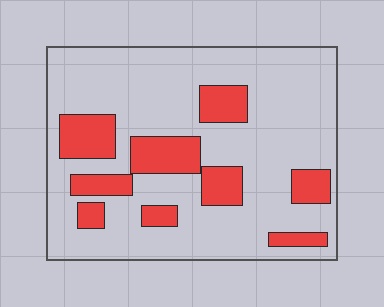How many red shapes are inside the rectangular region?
9.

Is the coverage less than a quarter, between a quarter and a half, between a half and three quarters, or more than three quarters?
Less than a quarter.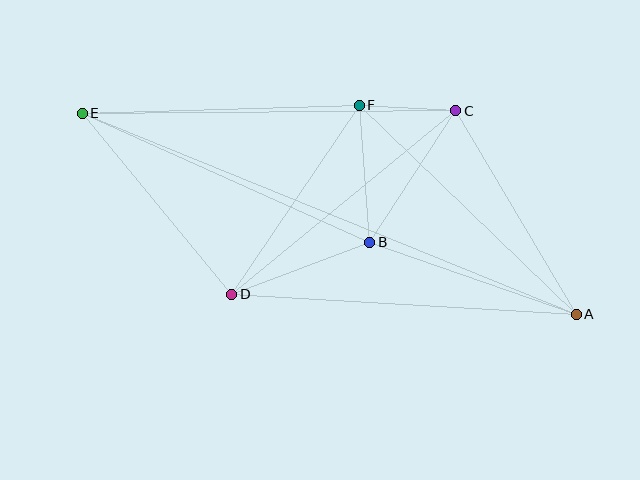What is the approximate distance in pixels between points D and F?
The distance between D and F is approximately 228 pixels.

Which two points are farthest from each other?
Points A and E are farthest from each other.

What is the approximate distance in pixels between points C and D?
The distance between C and D is approximately 289 pixels.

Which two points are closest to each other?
Points C and F are closest to each other.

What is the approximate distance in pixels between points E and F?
The distance between E and F is approximately 277 pixels.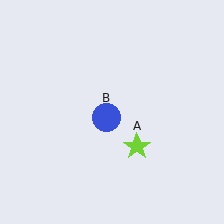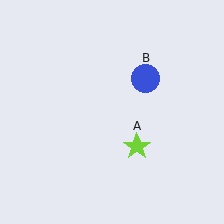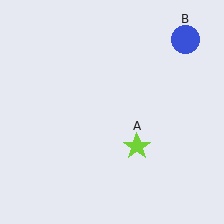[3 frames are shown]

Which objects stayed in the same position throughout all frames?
Lime star (object A) remained stationary.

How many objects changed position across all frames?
1 object changed position: blue circle (object B).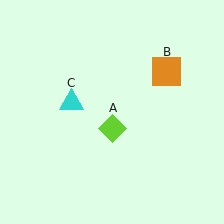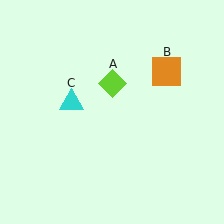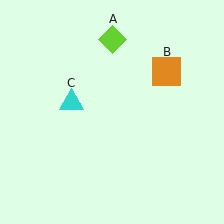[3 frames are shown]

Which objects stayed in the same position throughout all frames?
Orange square (object B) and cyan triangle (object C) remained stationary.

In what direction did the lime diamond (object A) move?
The lime diamond (object A) moved up.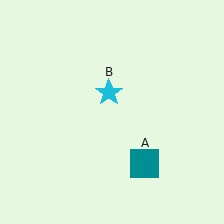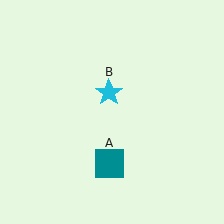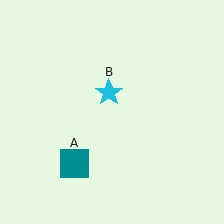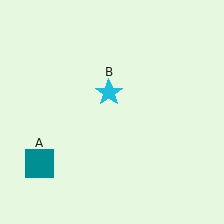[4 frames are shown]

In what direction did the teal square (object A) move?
The teal square (object A) moved left.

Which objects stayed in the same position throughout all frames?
Cyan star (object B) remained stationary.